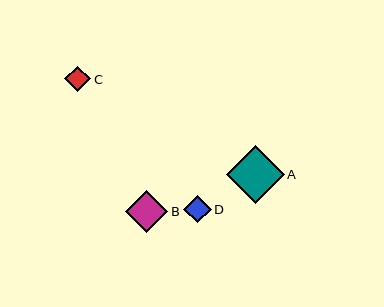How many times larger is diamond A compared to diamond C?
Diamond A is approximately 2.2 times the size of diamond C.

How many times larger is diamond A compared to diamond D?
Diamond A is approximately 2.1 times the size of diamond D.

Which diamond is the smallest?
Diamond C is the smallest with a size of approximately 26 pixels.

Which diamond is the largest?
Diamond A is the largest with a size of approximately 57 pixels.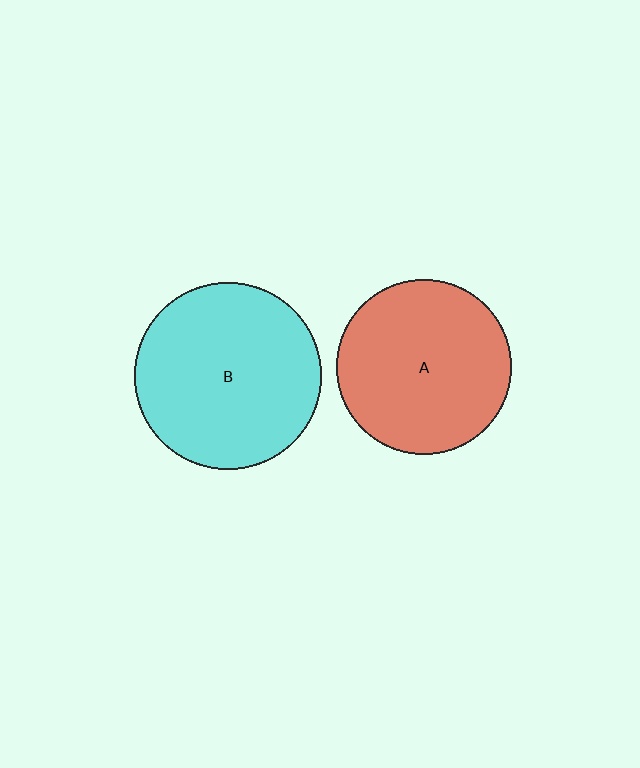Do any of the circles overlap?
No, none of the circles overlap.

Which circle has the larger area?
Circle B (cyan).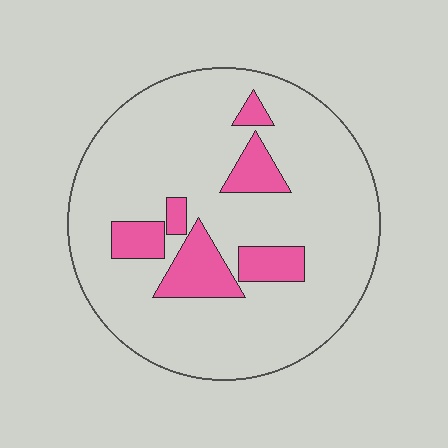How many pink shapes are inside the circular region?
6.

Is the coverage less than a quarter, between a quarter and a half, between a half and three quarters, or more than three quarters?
Less than a quarter.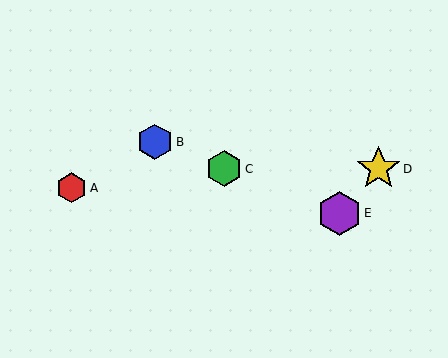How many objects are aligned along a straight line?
3 objects (B, C, E) are aligned along a straight line.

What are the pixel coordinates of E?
Object E is at (339, 213).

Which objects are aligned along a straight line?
Objects B, C, E are aligned along a straight line.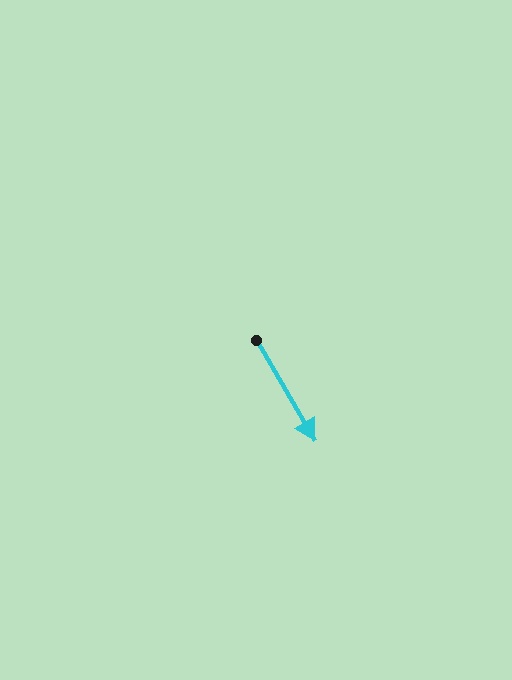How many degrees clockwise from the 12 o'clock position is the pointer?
Approximately 150 degrees.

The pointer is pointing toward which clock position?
Roughly 5 o'clock.